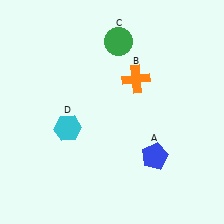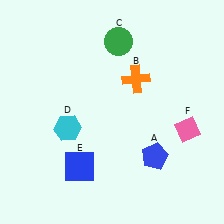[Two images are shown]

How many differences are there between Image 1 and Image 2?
There are 2 differences between the two images.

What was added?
A blue square (E), a pink diamond (F) were added in Image 2.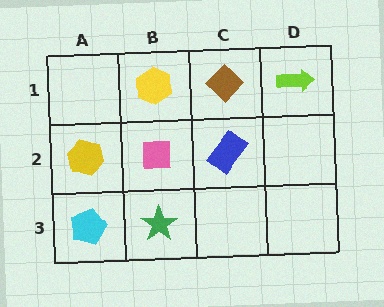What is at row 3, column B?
A green star.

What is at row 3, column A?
A cyan pentagon.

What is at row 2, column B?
A pink square.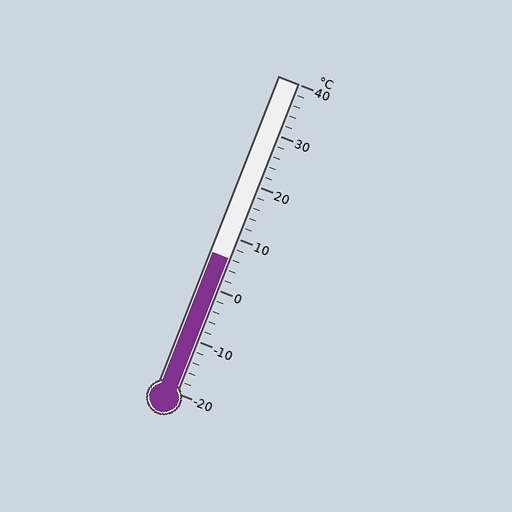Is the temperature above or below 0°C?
The temperature is above 0°C.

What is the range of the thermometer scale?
The thermometer scale ranges from -20°C to 40°C.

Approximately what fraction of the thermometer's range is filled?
The thermometer is filled to approximately 45% of its range.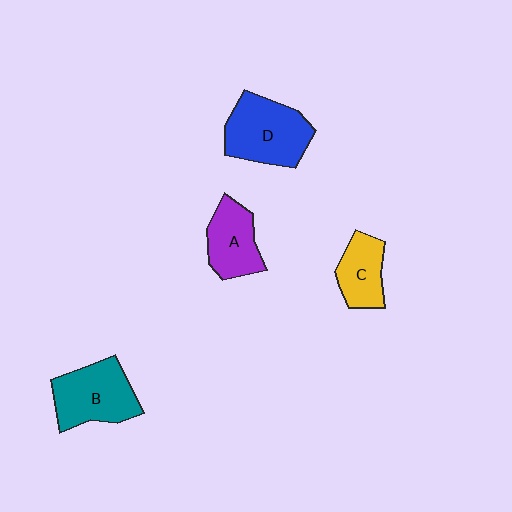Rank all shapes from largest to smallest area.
From largest to smallest: D (blue), B (teal), A (purple), C (yellow).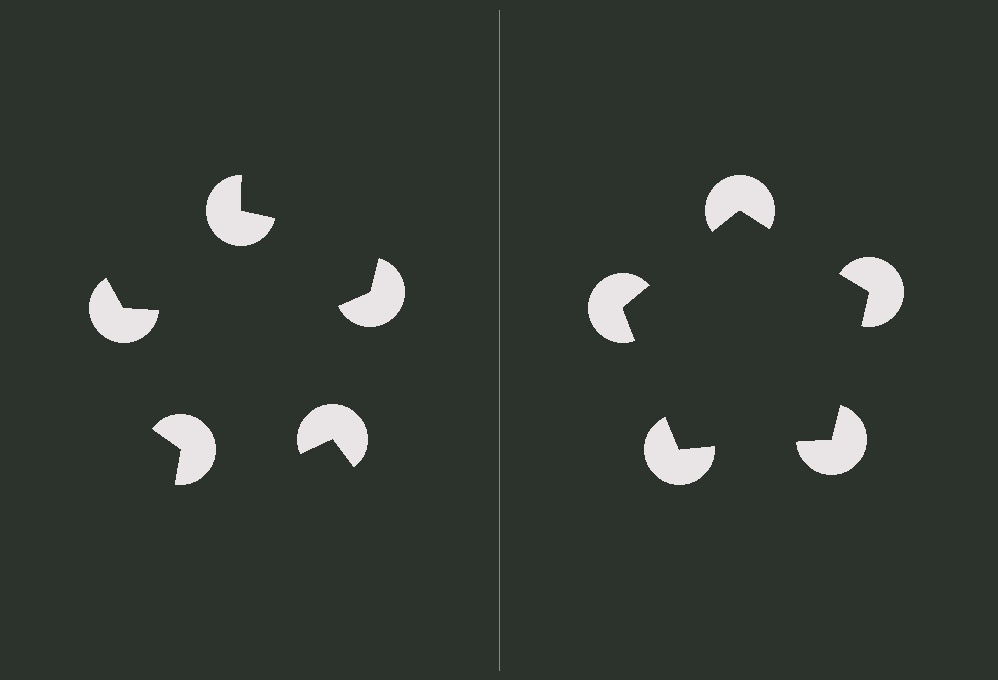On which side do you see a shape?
An illusory pentagon appears on the right side. On the left side the wedge cuts are rotated, so no coherent shape forms.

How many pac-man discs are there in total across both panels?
10 — 5 on each side.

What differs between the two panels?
The pac-man discs are positioned identically on both sides; only the wedge orientations differ. On the right they align to a pentagon; on the left they are misaligned.